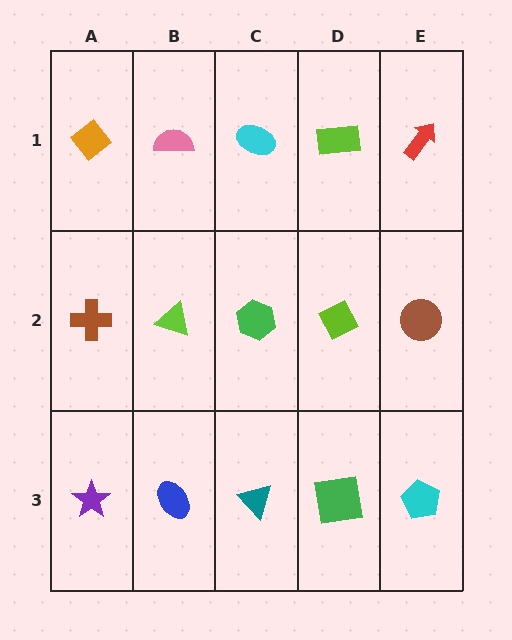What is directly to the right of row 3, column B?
A teal triangle.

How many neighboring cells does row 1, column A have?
2.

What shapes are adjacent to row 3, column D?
A lime diamond (row 2, column D), a teal triangle (row 3, column C), a cyan pentagon (row 3, column E).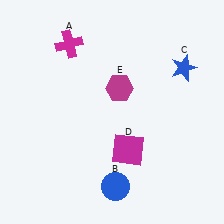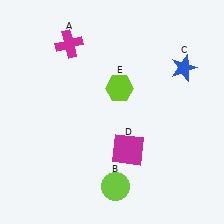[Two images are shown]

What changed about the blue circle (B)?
In Image 1, B is blue. In Image 2, it changed to lime.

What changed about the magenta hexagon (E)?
In Image 1, E is magenta. In Image 2, it changed to lime.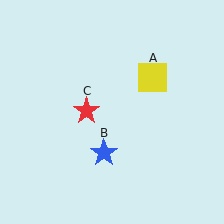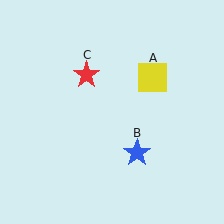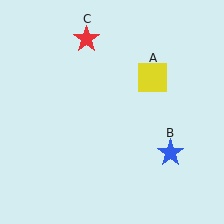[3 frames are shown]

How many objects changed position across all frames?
2 objects changed position: blue star (object B), red star (object C).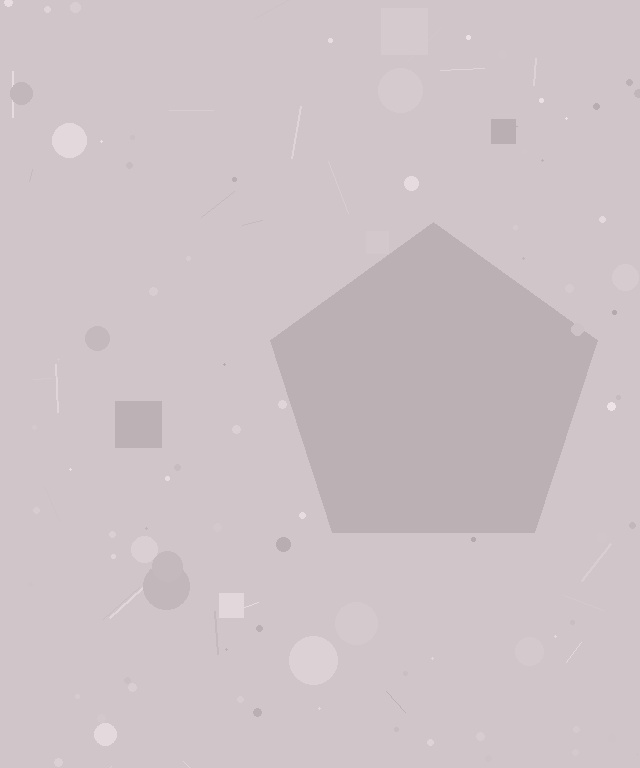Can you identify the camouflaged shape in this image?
The camouflaged shape is a pentagon.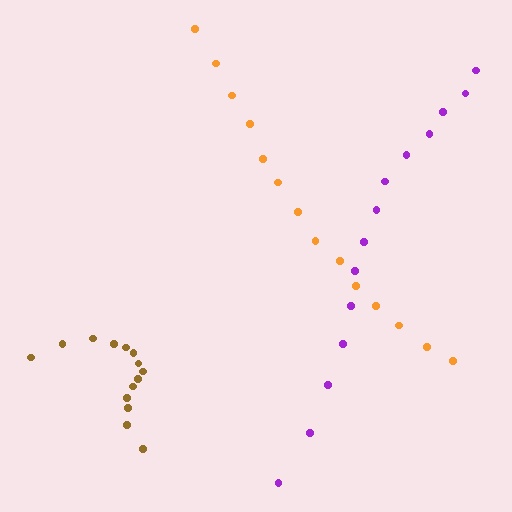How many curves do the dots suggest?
There are 3 distinct paths.